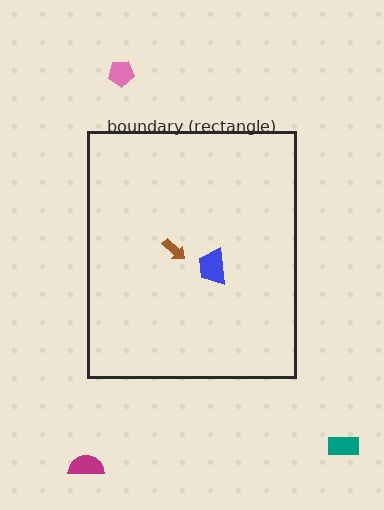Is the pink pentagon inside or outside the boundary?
Outside.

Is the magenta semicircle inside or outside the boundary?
Outside.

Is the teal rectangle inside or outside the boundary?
Outside.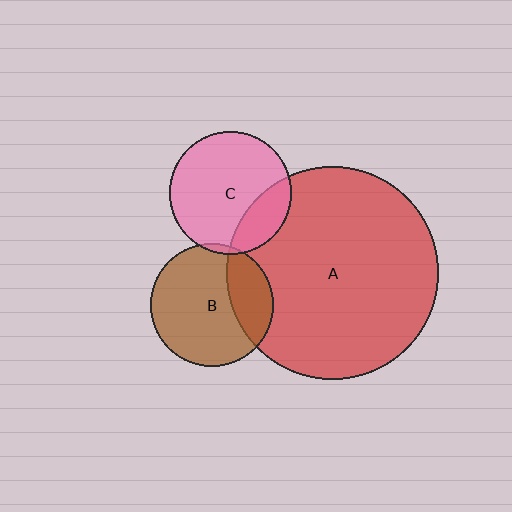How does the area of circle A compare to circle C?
Approximately 3.0 times.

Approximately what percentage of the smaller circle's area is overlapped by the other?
Approximately 5%.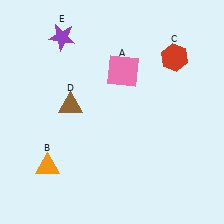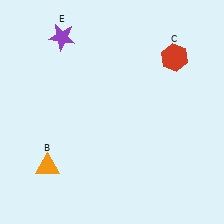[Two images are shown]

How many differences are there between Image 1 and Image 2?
There are 2 differences between the two images.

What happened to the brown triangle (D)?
The brown triangle (D) was removed in Image 2. It was in the top-left area of Image 1.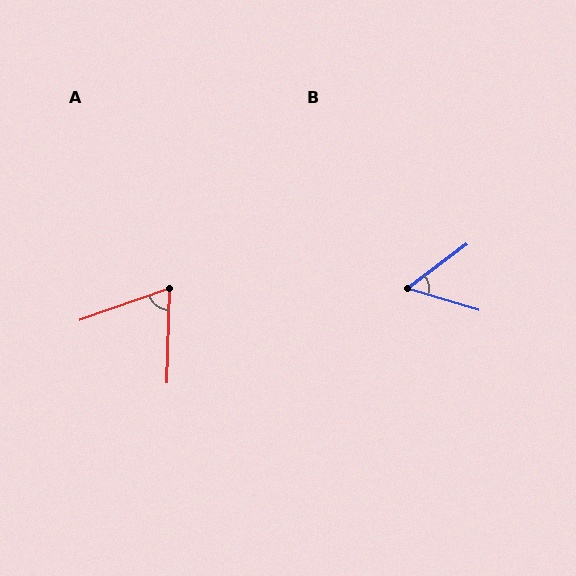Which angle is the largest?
A, at approximately 69 degrees.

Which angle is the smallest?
B, at approximately 54 degrees.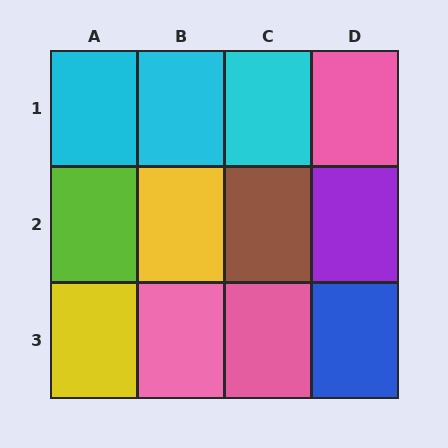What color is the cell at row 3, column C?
Pink.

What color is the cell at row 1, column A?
Cyan.